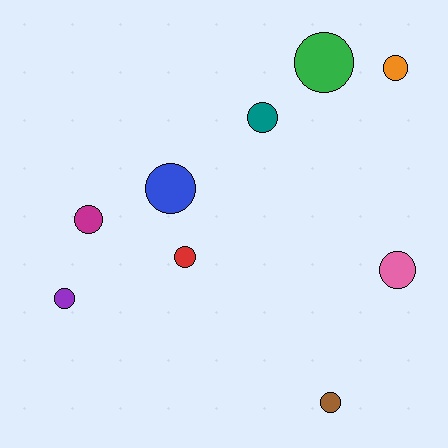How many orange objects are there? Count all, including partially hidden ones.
There is 1 orange object.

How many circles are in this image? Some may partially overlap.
There are 9 circles.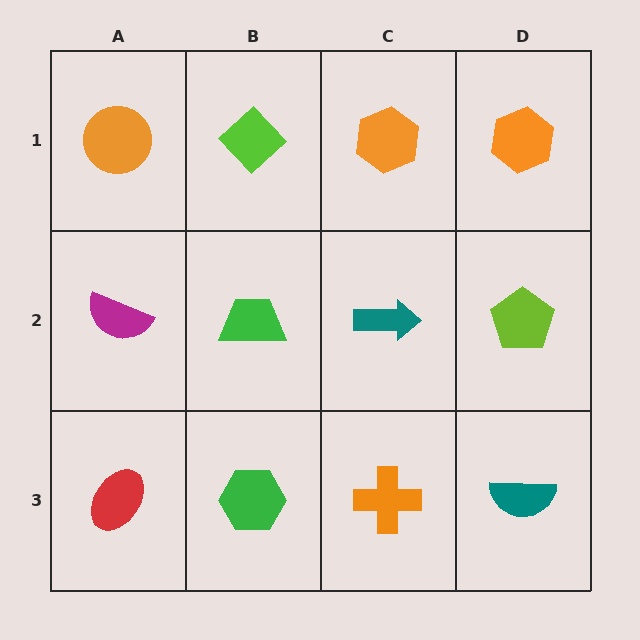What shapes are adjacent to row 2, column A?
An orange circle (row 1, column A), a red ellipse (row 3, column A), a green trapezoid (row 2, column B).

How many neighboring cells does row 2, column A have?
3.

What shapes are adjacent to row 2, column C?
An orange hexagon (row 1, column C), an orange cross (row 3, column C), a green trapezoid (row 2, column B), a lime pentagon (row 2, column D).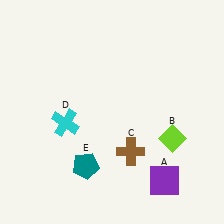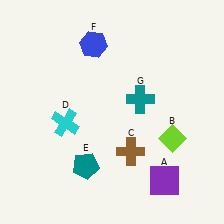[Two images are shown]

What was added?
A blue hexagon (F), a teal cross (G) were added in Image 2.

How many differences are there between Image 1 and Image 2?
There are 2 differences between the two images.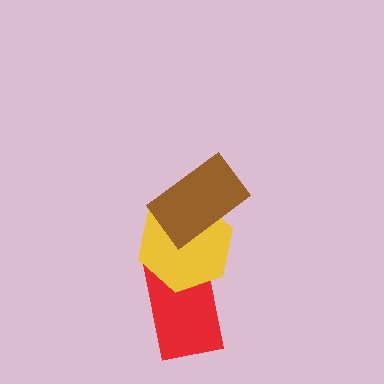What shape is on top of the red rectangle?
The yellow hexagon is on top of the red rectangle.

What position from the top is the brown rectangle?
The brown rectangle is 1st from the top.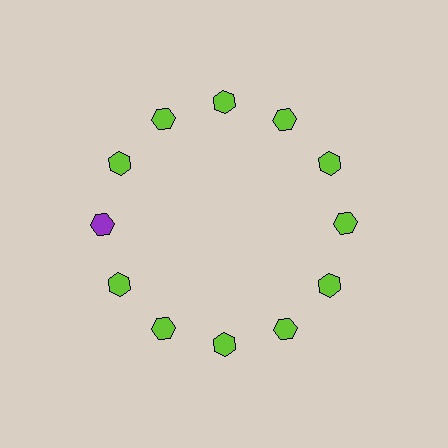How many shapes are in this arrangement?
There are 12 shapes arranged in a ring pattern.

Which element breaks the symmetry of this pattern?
The purple hexagon at roughly the 9 o'clock position breaks the symmetry. All other shapes are lime hexagons.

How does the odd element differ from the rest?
It has a different color: purple instead of lime.